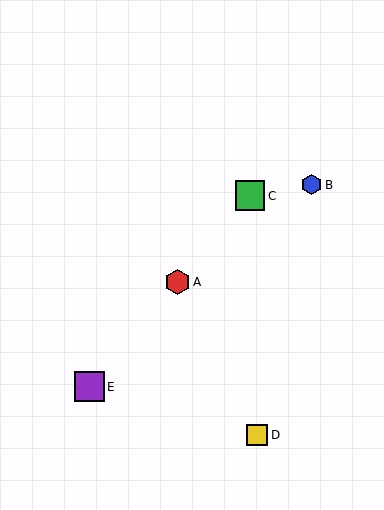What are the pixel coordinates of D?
Object D is at (257, 435).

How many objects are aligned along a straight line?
3 objects (A, C, E) are aligned along a straight line.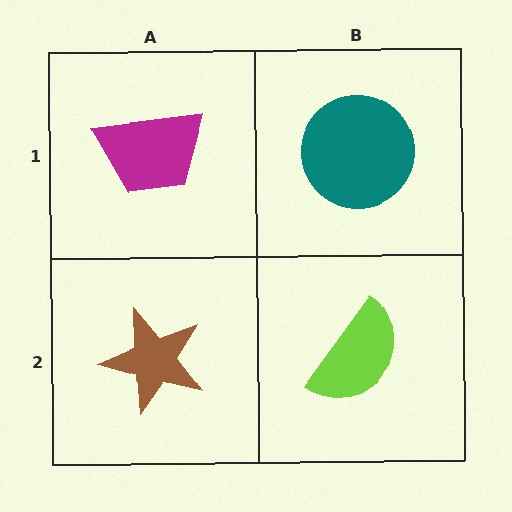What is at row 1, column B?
A teal circle.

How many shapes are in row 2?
2 shapes.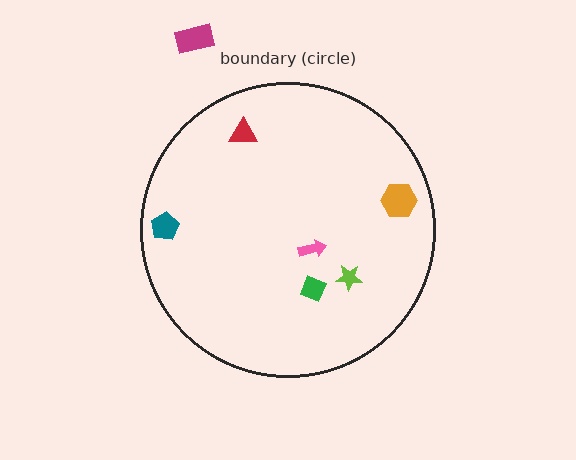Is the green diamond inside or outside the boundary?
Inside.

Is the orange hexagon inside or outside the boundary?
Inside.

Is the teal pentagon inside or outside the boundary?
Inside.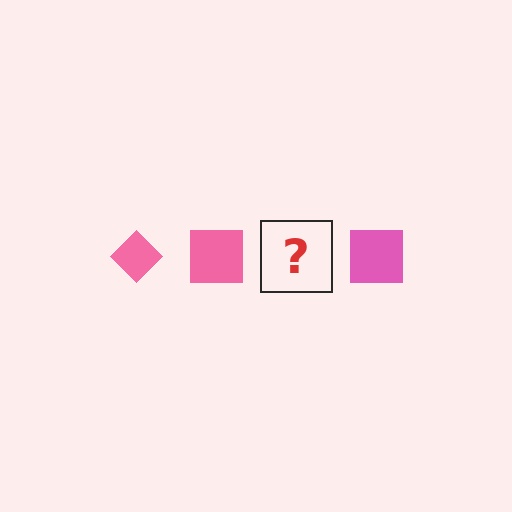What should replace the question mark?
The question mark should be replaced with a pink diamond.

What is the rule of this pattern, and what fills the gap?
The rule is that the pattern cycles through diamond, square shapes in pink. The gap should be filled with a pink diamond.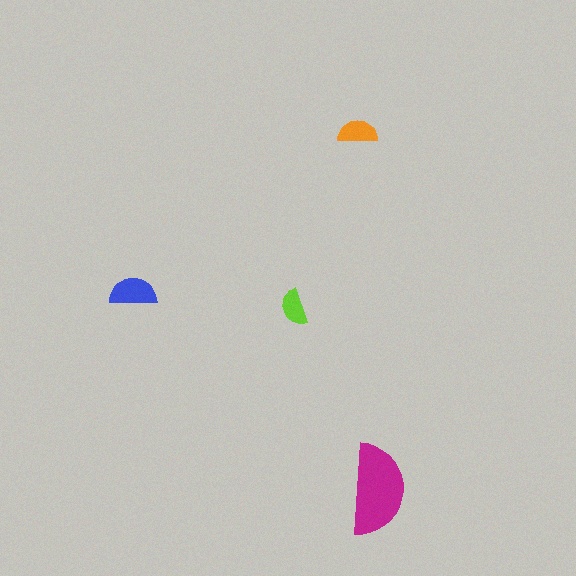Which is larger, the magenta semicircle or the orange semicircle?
The magenta one.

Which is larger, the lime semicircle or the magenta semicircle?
The magenta one.